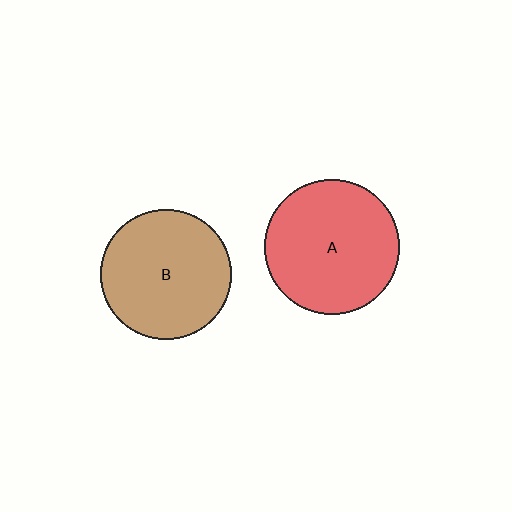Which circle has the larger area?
Circle A (red).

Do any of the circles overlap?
No, none of the circles overlap.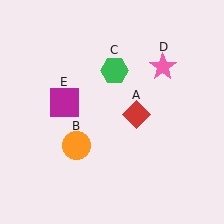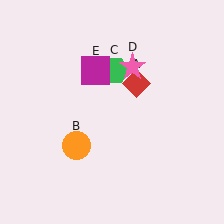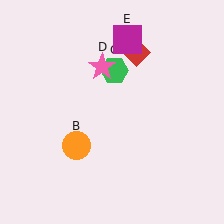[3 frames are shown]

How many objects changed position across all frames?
3 objects changed position: red diamond (object A), pink star (object D), magenta square (object E).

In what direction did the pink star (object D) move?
The pink star (object D) moved left.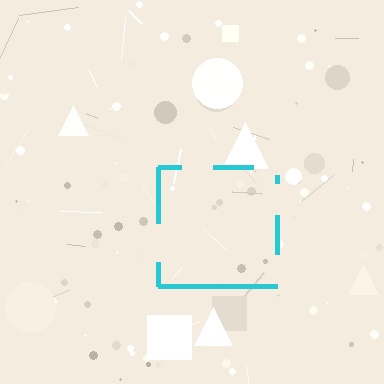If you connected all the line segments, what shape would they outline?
They would outline a square.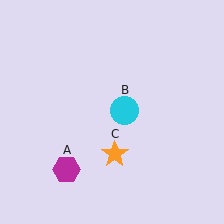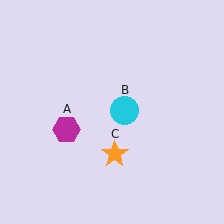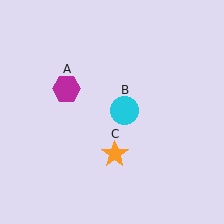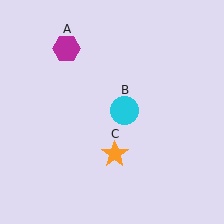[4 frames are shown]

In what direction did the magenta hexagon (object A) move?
The magenta hexagon (object A) moved up.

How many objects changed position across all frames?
1 object changed position: magenta hexagon (object A).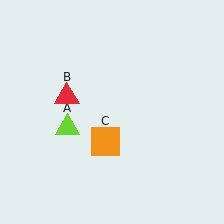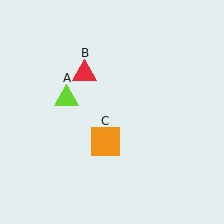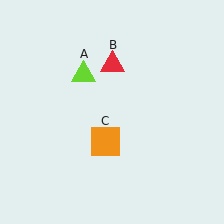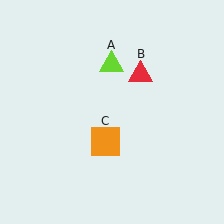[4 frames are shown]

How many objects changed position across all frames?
2 objects changed position: lime triangle (object A), red triangle (object B).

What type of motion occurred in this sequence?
The lime triangle (object A), red triangle (object B) rotated clockwise around the center of the scene.